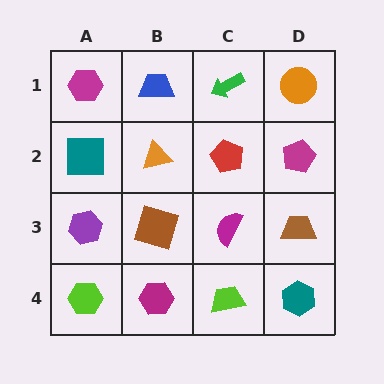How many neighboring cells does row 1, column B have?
3.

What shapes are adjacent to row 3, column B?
An orange triangle (row 2, column B), a magenta hexagon (row 4, column B), a purple hexagon (row 3, column A), a magenta semicircle (row 3, column C).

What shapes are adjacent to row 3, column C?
A red pentagon (row 2, column C), a lime trapezoid (row 4, column C), a brown square (row 3, column B), a brown trapezoid (row 3, column D).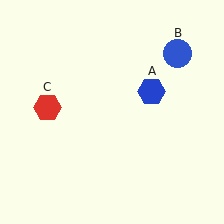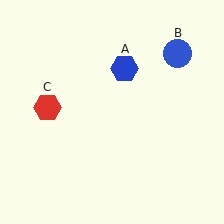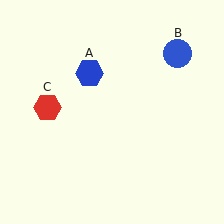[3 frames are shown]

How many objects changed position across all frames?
1 object changed position: blue hexagon (object A).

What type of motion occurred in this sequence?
The blue hexagon (object A) rotated counterclockwise around the center of the scene.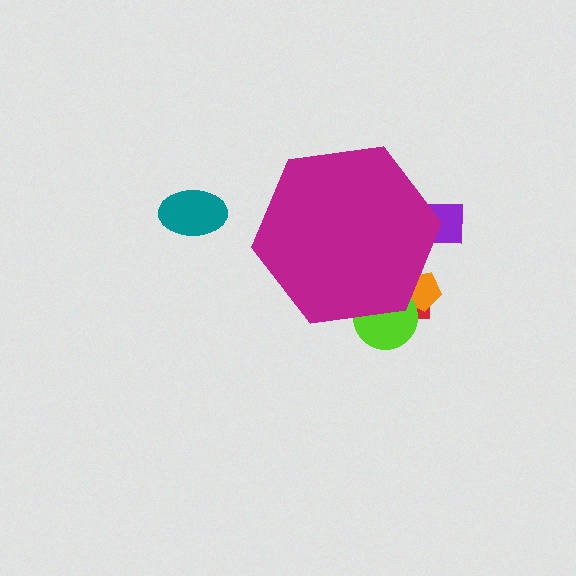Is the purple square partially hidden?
Yes, the purple square is partially hidden behind the magenta hexagon.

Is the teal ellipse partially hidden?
No, the teal ellipse is fully visible.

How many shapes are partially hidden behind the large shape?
4 shapes are partially hidden.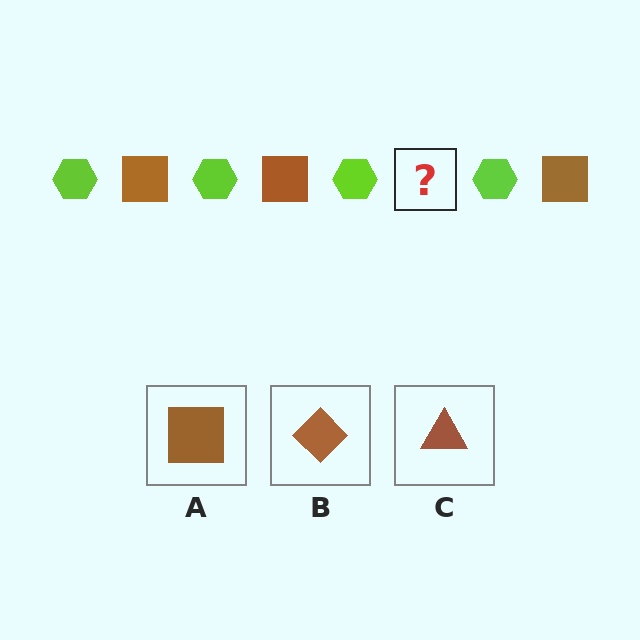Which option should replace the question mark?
Option A.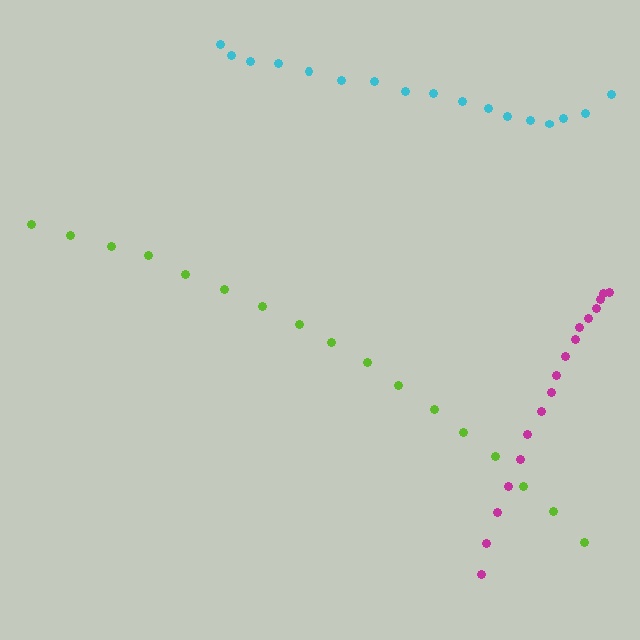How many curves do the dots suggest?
There are 3 distinct paths.